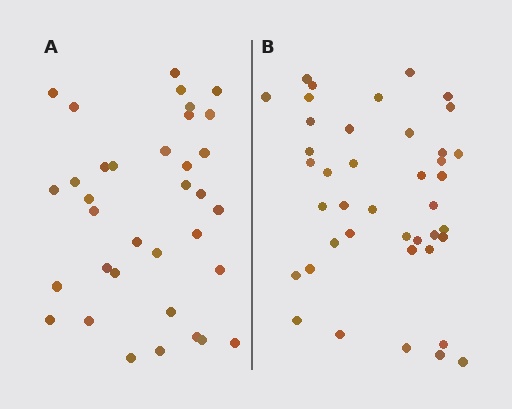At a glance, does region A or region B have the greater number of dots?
Region B (the right region) has more dots.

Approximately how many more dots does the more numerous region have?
Region B has about 6 more dots than region A.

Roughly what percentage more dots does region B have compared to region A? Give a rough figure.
About 15% more.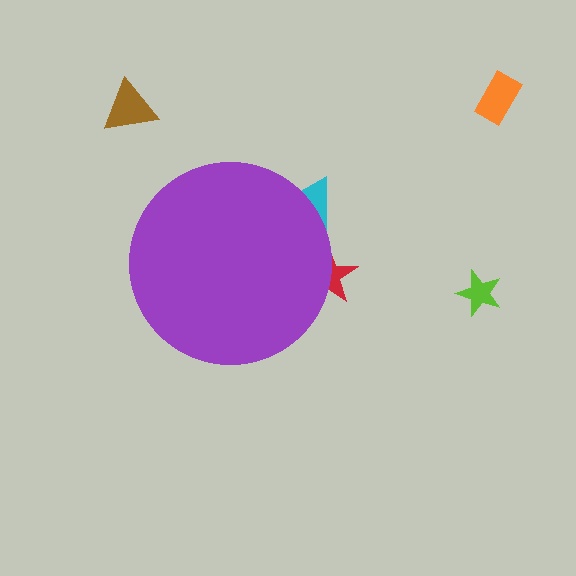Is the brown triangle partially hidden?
No, the brown triangle is fully visible.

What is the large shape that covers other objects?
A purple circle.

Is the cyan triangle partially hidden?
Yes, the cyan triangle is partially hidden behind the purple circle.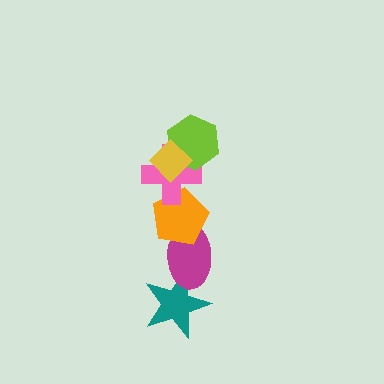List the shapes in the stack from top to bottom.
From top to bottom: the yellow diamond, the lime hexagon, the pink cross, the orange pentagon, the magenta ellipse, the teal star.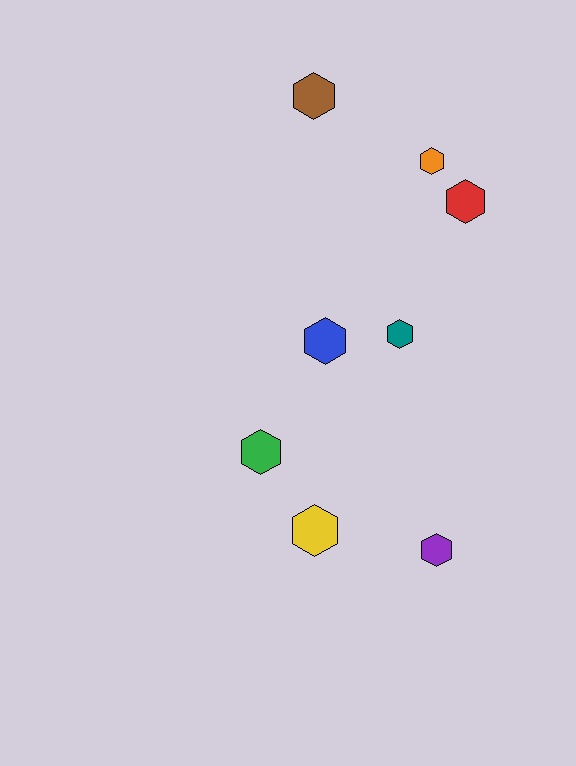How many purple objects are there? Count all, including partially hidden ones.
There is 1 purple object.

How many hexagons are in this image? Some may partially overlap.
There are 8 hexagons.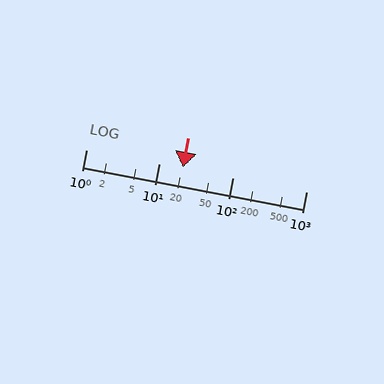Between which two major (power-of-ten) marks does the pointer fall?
The pointer is between 10 and 100.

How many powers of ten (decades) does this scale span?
The scale spans 3 decades, from 1 to 1000.